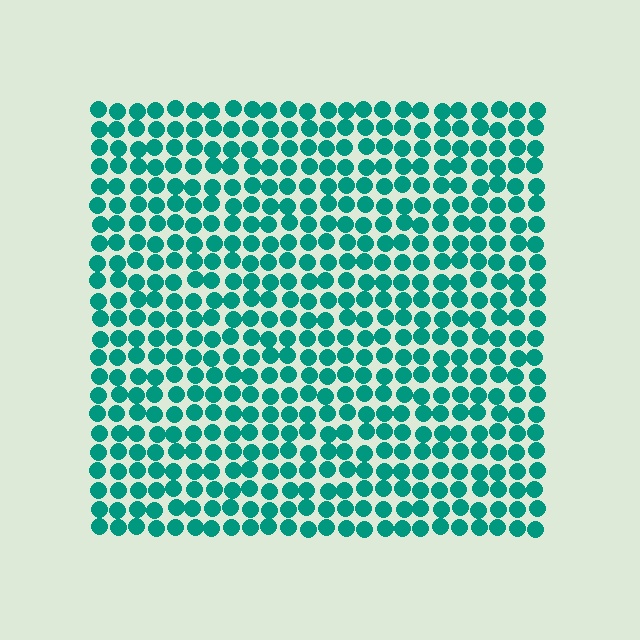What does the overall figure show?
The overall figure shows a square.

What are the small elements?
The small elements are circles.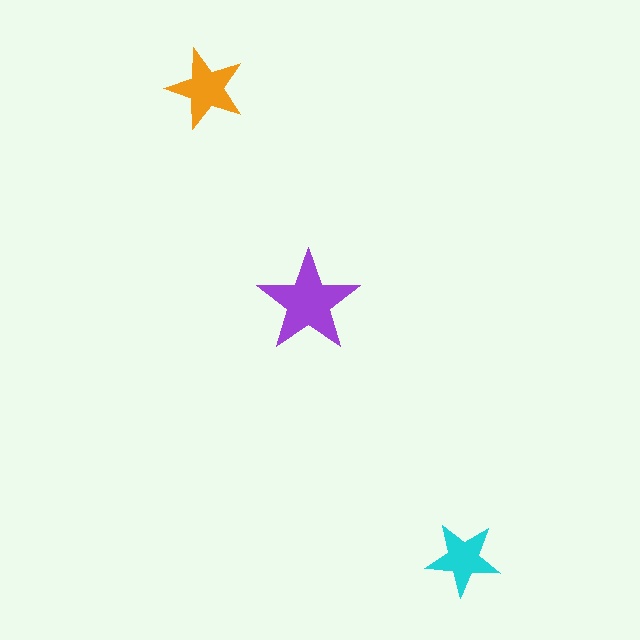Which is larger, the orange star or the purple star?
The purple one.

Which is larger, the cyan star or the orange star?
The orange one.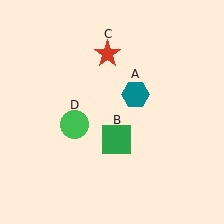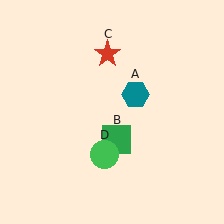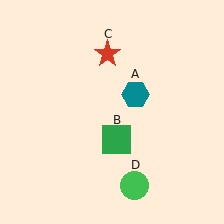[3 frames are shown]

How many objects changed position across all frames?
1 object changed position: green circle (object D).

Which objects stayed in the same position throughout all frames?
Teal hexagon (object A) and green square (object B) and red star (object C) remained stationary.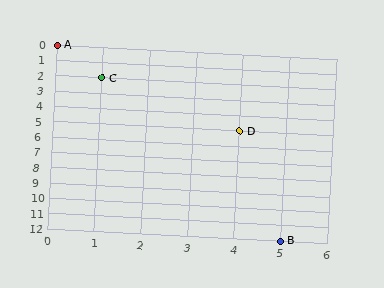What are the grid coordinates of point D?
Point D is at grid coordinates (4, 5).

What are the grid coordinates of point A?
Point A is at grid coordinates (0, 0).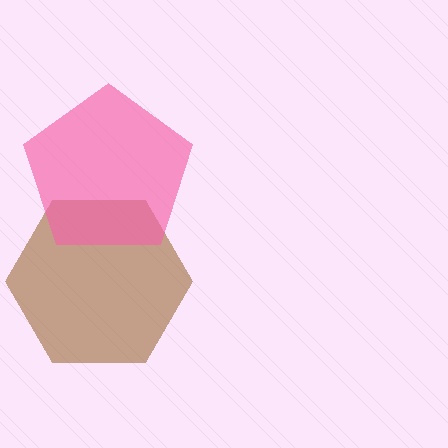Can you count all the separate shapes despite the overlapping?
Yes, there are 2 separate shapes.